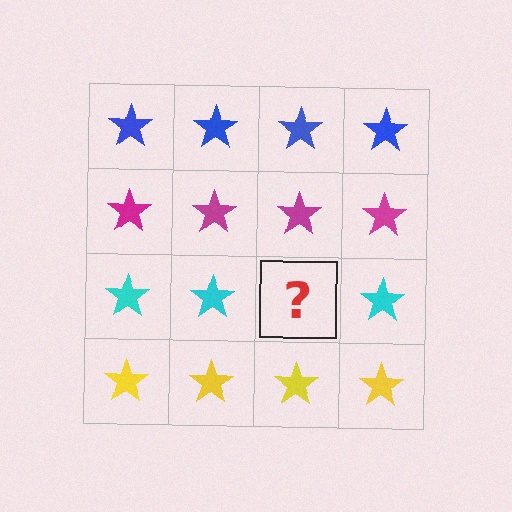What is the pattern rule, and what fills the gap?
The rule is that each row has a consistent color. The gap should be filled with a cyan star.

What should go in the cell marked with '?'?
The missing cell should contain a cyan star.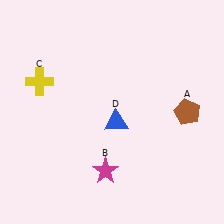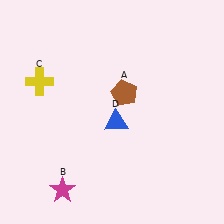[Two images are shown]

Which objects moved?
The objects that moved are: the brown pentagon (A), the magenta star (B).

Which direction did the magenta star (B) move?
The magenta star (B) moved left.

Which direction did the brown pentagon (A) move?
The brown pentagon (A) moved left.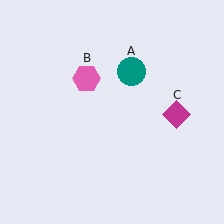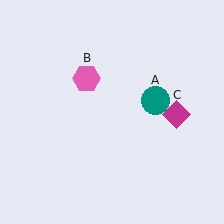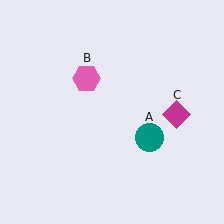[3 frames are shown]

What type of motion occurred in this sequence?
The teal circle (object A) rotated clockwise around the center of the scene.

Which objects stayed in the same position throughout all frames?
Pink hexagon (object B) and magenta diamond (object C) remained stationary.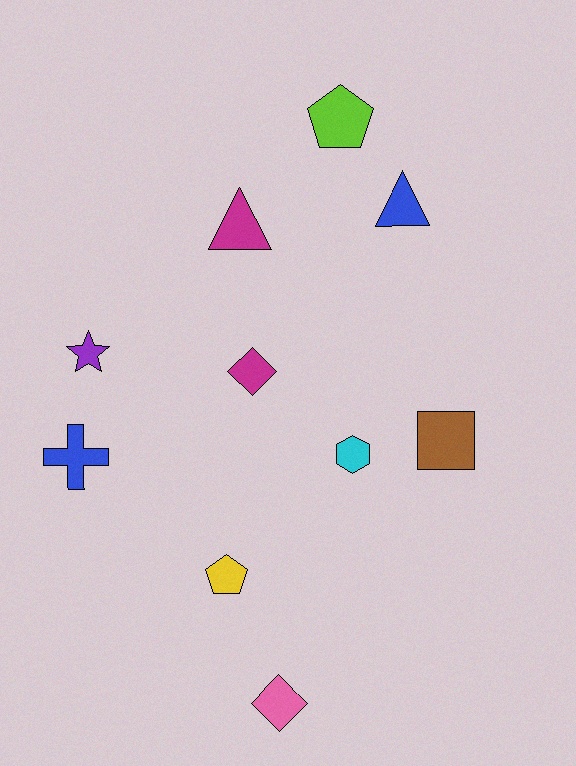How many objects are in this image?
There are 10 objects.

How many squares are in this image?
There is 1 square.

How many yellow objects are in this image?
There is 1 yellow object.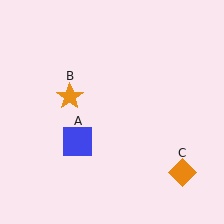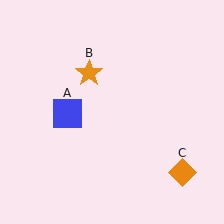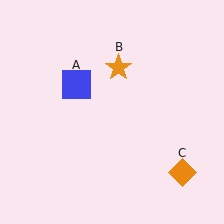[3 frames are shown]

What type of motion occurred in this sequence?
The blue square (object A), orange star (object B) rotated clockwise around the center of the scene.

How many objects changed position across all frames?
2 objects changed position: blue square (object A), orange star (object B).